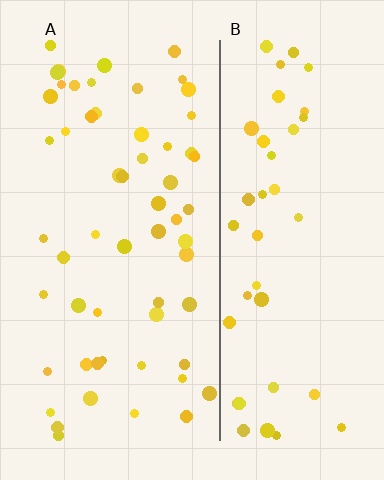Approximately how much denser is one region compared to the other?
Approximately 1.3× — region A over region B.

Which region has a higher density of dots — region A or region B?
A (the left).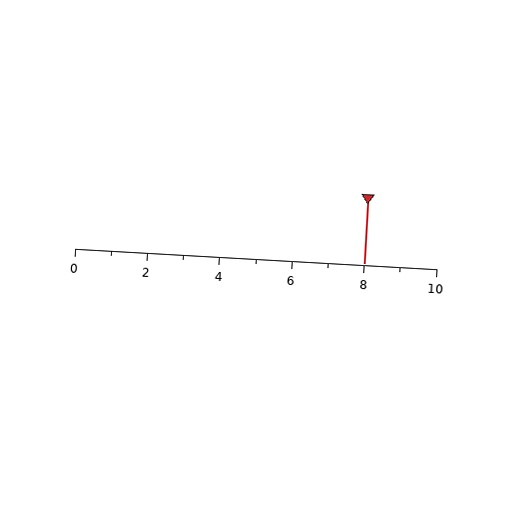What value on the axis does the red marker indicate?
The marker indicates approximately 8.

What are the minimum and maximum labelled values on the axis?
The axis runs from 0 to 10.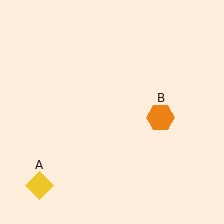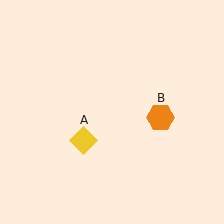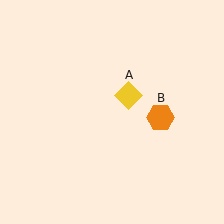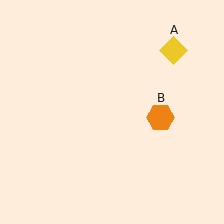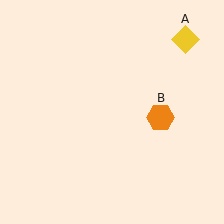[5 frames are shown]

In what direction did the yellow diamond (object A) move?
The yellow diamond (object A) moved up and to the right.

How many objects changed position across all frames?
1 object changed position: yellow diamond (object A).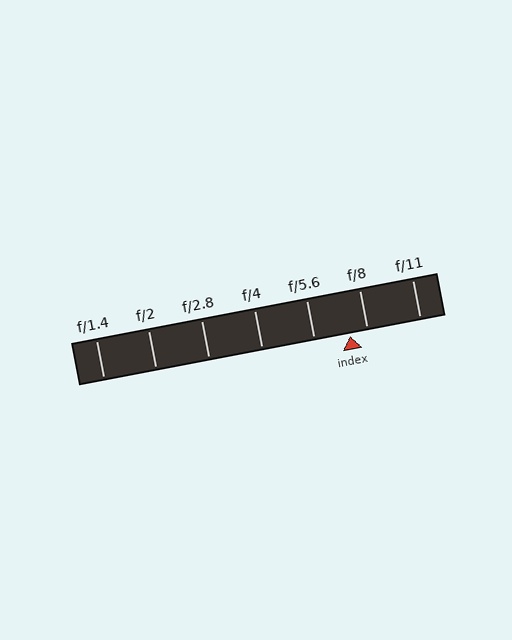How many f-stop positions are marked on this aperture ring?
There are 7 f-stop positions marked.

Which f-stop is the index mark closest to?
The index mark is closest to f/8.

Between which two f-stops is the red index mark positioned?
The index mark is between f/5.6 and f/8.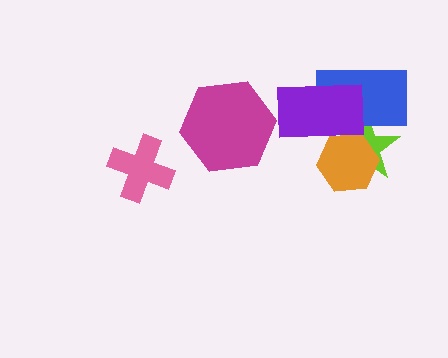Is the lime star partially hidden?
Yes, it is partially covered by another shape.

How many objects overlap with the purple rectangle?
3 objects overlap with the purple rectangle.